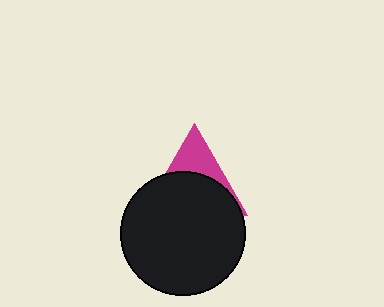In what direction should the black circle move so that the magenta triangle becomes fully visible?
The black circle should move down. That is the shortest direction to clear the overlap and leave the magenta triangle fully visible.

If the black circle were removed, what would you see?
You would see the complete magenta triangle.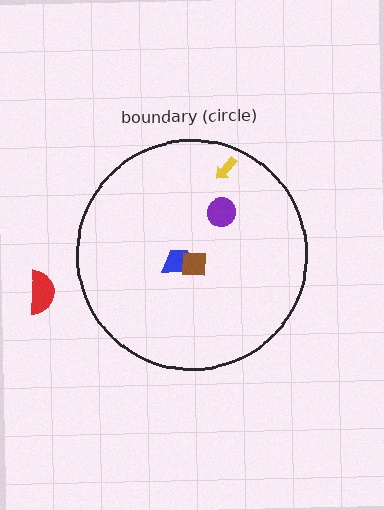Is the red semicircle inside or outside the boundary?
Outside.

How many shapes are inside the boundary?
4 inside, 1 outside.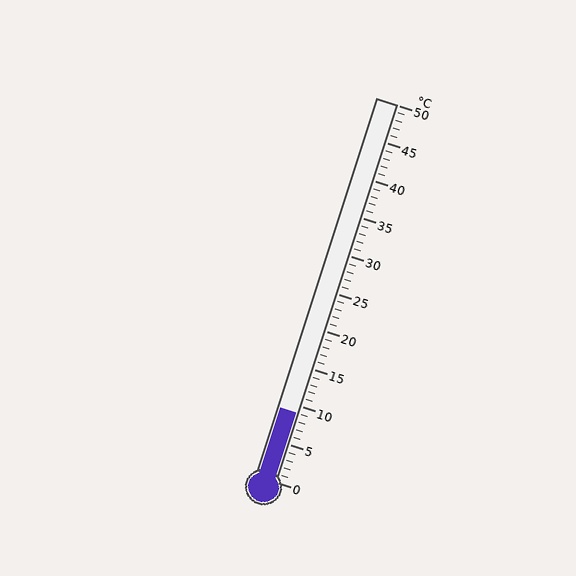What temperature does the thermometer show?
The thermometer shows approximately 9°C.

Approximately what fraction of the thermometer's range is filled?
The thermometer is filled to approximately 20% of its range.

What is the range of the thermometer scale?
The thermometer scale ranges from 0°C to 50°C.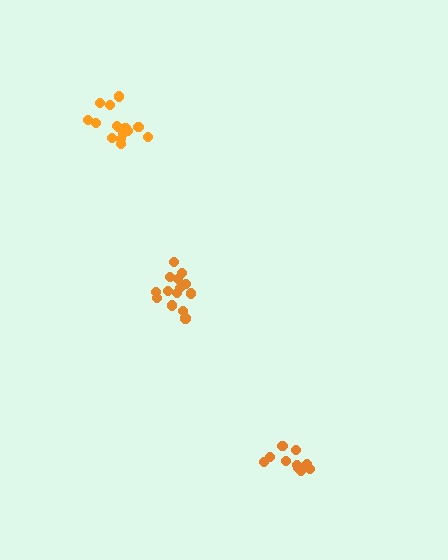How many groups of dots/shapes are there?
There are 3 groups.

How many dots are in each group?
Group 1: 14 dots, Group 2: 15 dots, Group 3: 10 dots (39 total).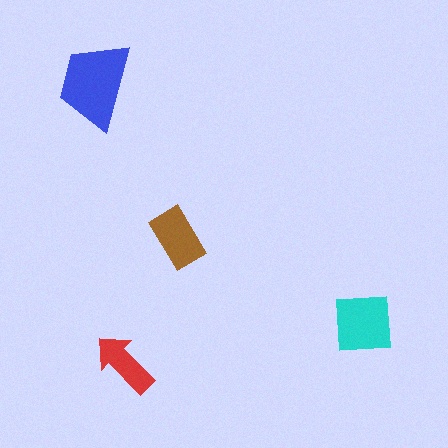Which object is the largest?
The blue trapezoid.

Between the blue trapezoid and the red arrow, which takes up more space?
The blue trapezoid.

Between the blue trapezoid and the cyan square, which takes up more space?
The blue trapezoid.